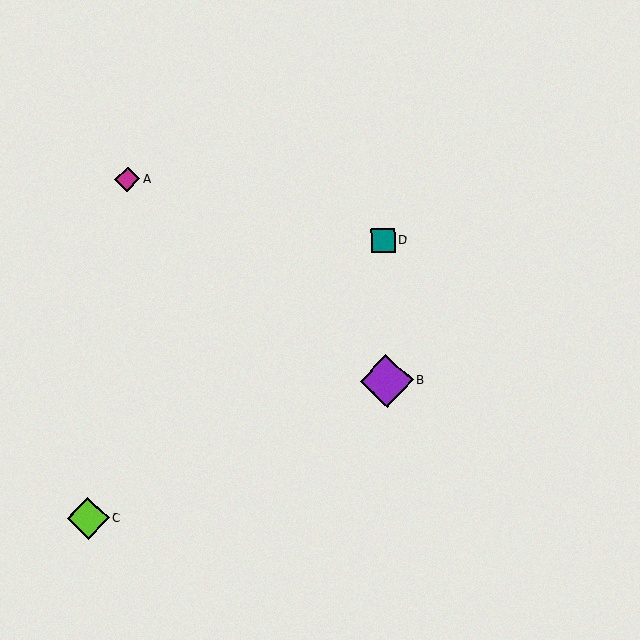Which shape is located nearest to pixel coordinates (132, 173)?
The magenta diamond (labeled A) at (127, 179) is nearest to that location.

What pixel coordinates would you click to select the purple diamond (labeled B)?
Click at (386, 381) to select the purple diamond B.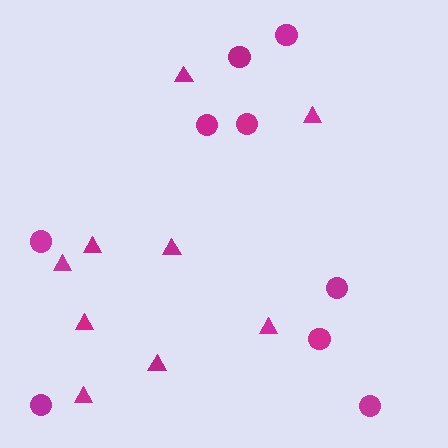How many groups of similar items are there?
There are 2 groups: one group of triangles (9) and one group of circles (9).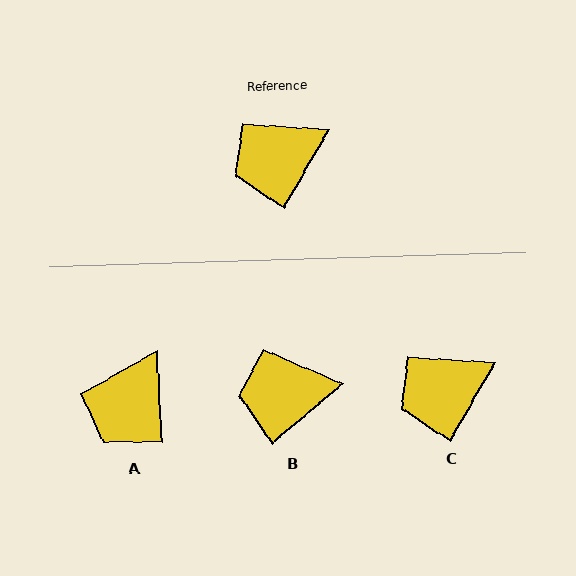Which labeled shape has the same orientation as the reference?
C.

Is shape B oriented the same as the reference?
No, it is off by about 20 degrees.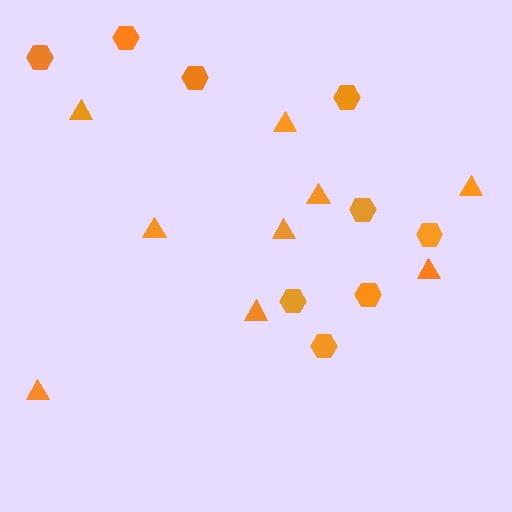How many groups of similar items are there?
There are 2 groups: one group of triangles (9) and one group of hexagons (9).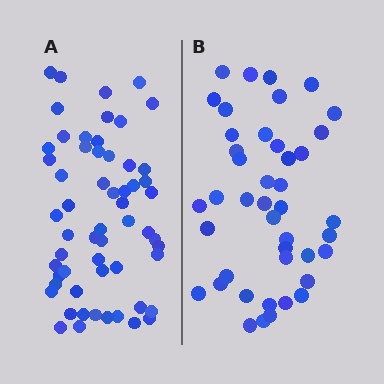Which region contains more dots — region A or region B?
Region A (the left region) has more dots.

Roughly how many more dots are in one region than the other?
Region A has approximately 15 more dots than region B.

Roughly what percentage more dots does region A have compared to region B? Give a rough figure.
About 35% more.